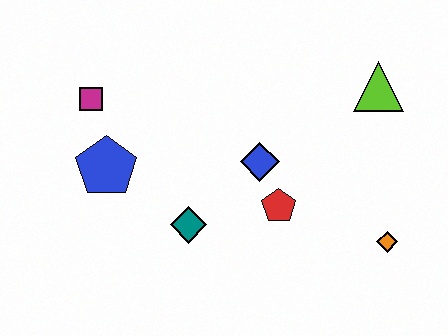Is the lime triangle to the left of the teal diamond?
No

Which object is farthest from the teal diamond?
The lime triangle is farthest from the teal diamond.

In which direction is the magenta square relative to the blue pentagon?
The magenta square is above the blue pentagon.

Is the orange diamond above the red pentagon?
No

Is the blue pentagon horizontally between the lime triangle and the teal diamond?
No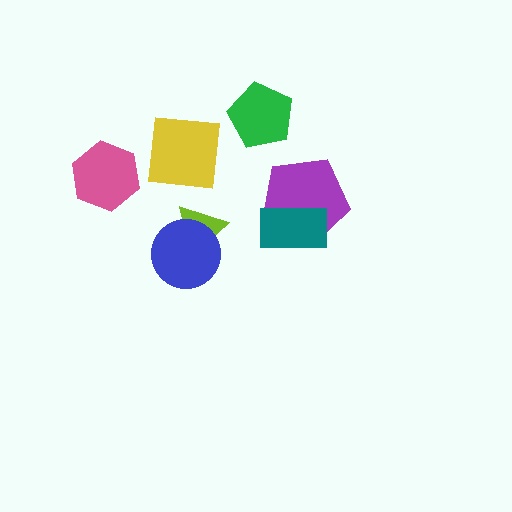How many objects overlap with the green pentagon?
0 objects overlap with the green pentagon.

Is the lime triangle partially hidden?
Yes, it is partially covered by another shape.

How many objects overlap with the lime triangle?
1 object overlaps with the lime triangle.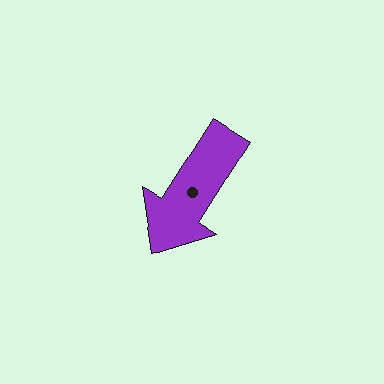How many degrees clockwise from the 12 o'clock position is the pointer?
Approximately 212 degrees.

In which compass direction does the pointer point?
Southwest.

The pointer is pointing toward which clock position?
Roughly 7 o'clock.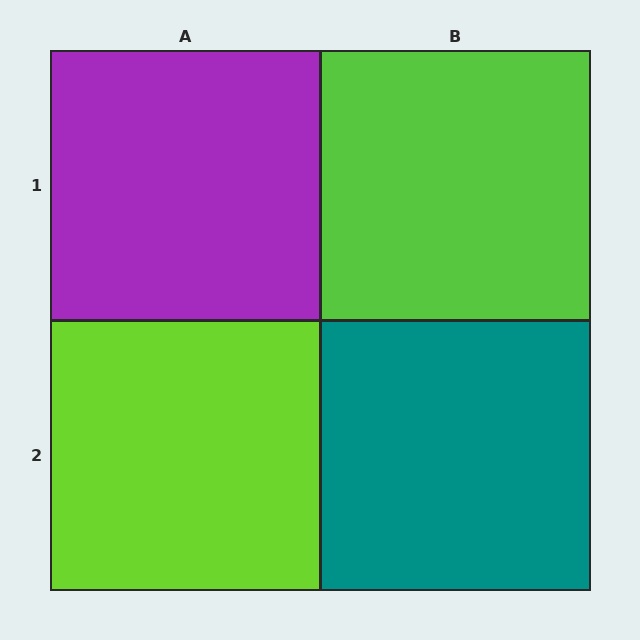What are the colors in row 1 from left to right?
Purple, lime.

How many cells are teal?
1 cell is teal.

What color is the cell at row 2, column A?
Lime.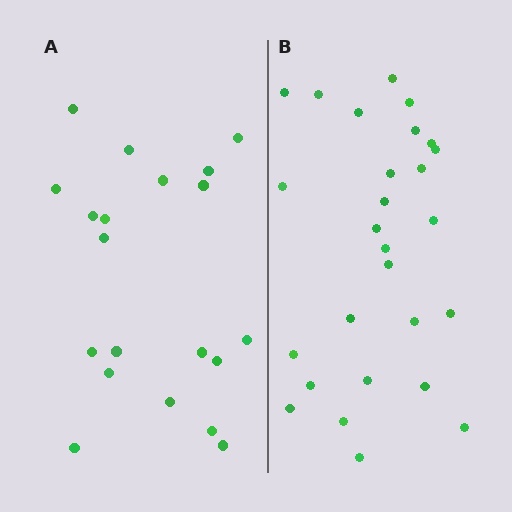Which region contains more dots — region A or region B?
Region B (the right region) has more dots.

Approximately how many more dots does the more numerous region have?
Region B has roughly 8 or so more dots than region A.